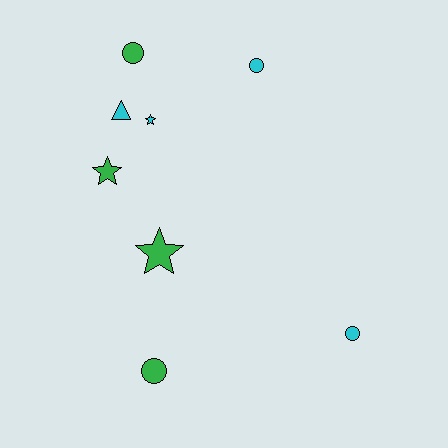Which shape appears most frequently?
Circle, with 4 objects.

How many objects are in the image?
There are 8 objects.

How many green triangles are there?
There are no green triangles.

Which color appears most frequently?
Green, with 4 objects.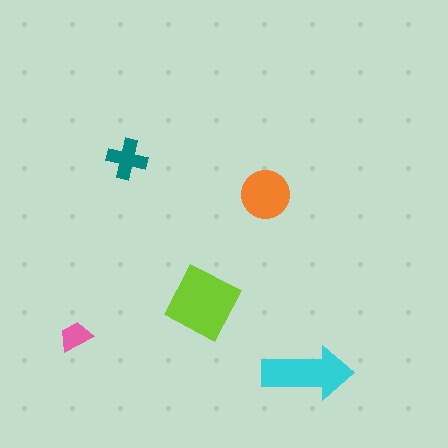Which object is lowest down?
The cyan arrow is bottommost.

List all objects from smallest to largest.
The pink trapezoid, the teal cross, the orange circle, the cyan arrow, the lime diamond.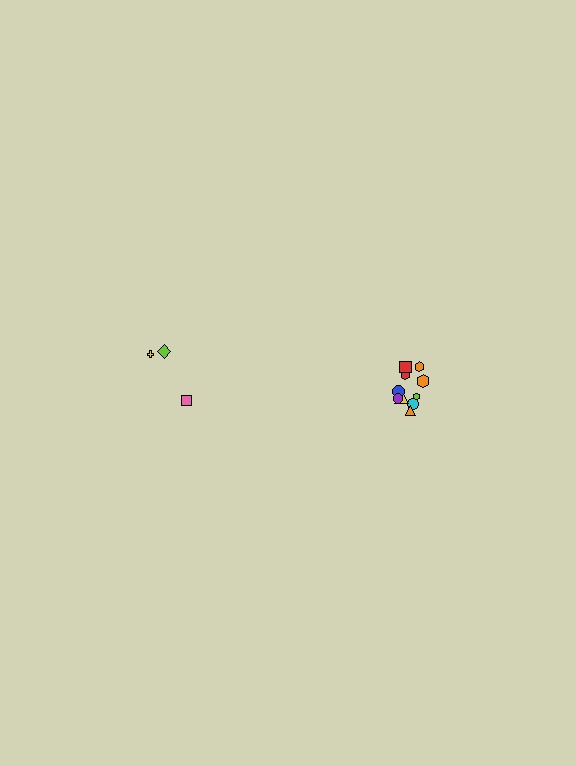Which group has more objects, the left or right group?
The right group.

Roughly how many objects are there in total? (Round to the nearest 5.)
Roughly 15 objects in total.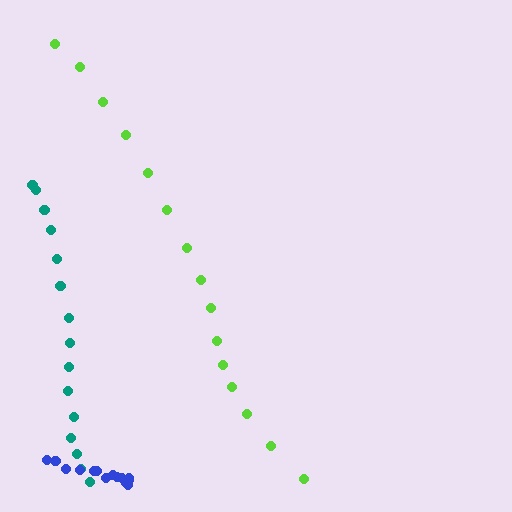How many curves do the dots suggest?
There are 3 distinct paths.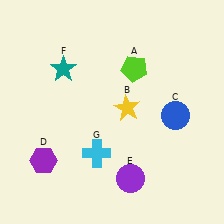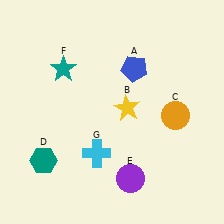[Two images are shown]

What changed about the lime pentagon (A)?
In Image 1, A is lime. In Image 2, it changed to blue.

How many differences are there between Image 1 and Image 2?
There are 3 differences between the two images.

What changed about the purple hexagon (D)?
In Image 1, D is purple. In Image 2, it changed to teal.